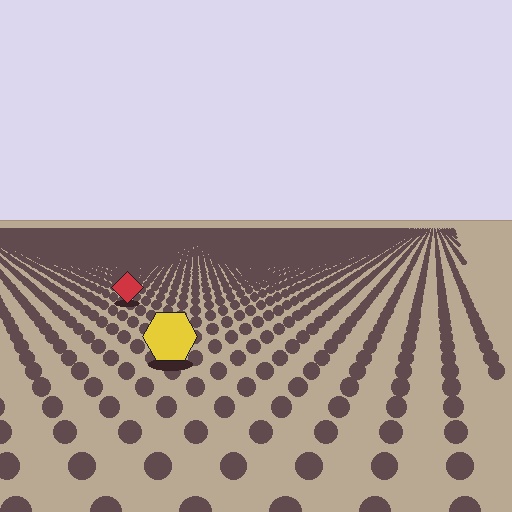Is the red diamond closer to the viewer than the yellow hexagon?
No. The yellow hexagon is closer — you can tell from the texture gradient: the ground texture is coarser near it.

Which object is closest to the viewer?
The yellow hexagon is closest. The texture marks near it are larger and more spread out.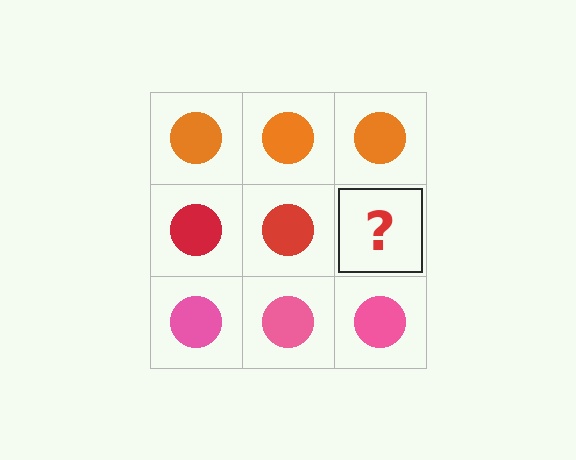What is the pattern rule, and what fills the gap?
The rule is that each row has a consistent color. The gap should be filled with a red circle.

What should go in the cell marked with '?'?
The missing cell should contain a red circle.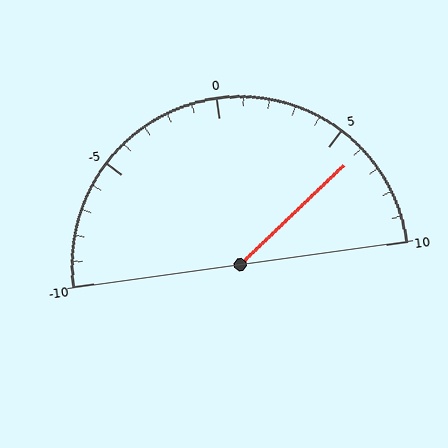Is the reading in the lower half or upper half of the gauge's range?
The reading is in the upper half of the range (-10 to 10).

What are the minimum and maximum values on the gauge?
The gauge ranges from -10 to 10.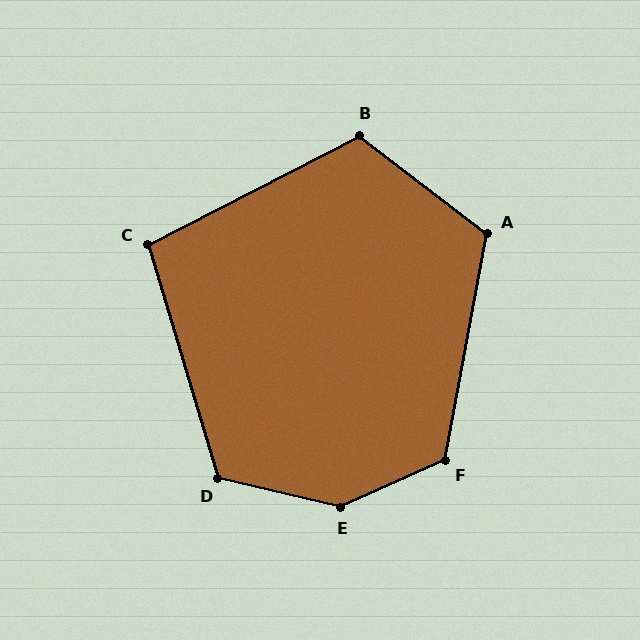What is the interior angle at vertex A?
Approximately 117 degrees (obtuse).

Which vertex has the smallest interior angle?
C, at approximately 100 degrees.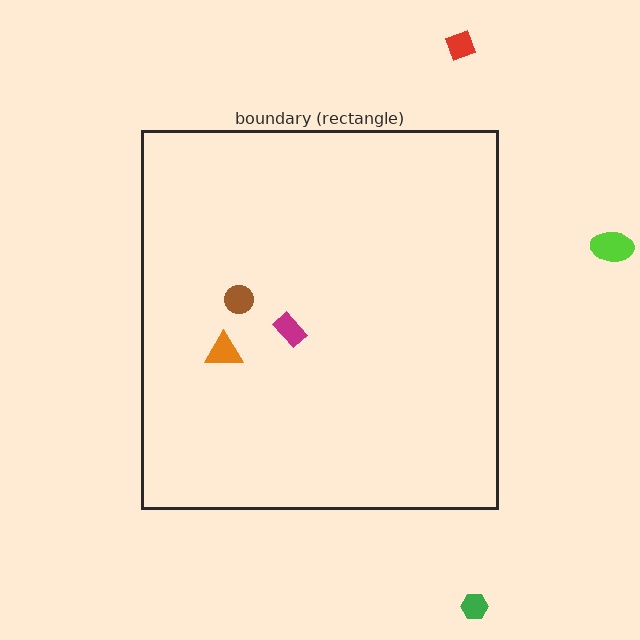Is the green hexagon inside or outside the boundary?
Outside.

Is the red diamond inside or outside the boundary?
Outside.